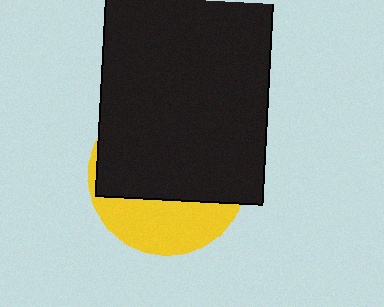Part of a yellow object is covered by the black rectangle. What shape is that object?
It is a circle.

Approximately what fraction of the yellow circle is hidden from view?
Roughly 67% of the yellow circle is hidden behind the black rectangle.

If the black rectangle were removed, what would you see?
You would see the complete yellow circle.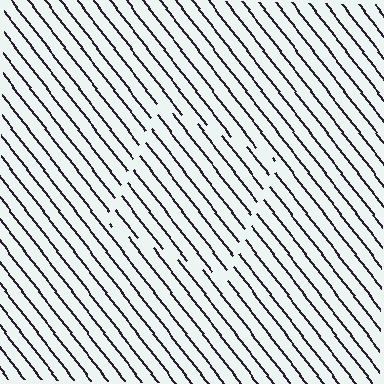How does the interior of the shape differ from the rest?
The interior of the shape contains the same grating, shifted by half a period — the contour is defined by the phase discontinuity where line-ends from the inner and outer gratings abut.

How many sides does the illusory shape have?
4 sides — the line-ends trace a square.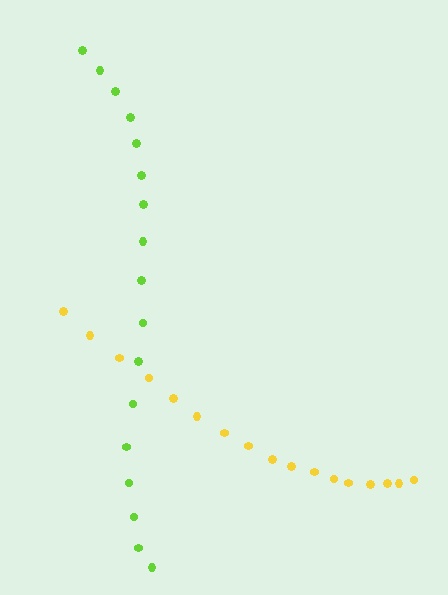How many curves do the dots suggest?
There are 2 distinct paths.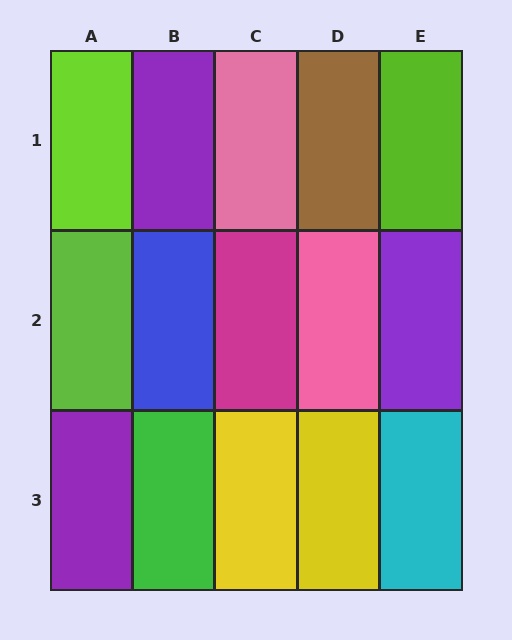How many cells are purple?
3 cells are purple.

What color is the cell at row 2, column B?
Blue.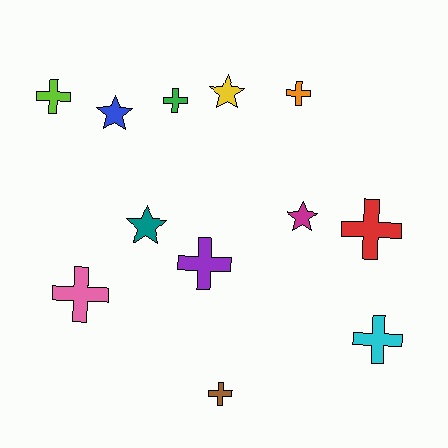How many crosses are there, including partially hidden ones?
There are 8 crosses.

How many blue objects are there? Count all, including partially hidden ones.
There is 1 blue object.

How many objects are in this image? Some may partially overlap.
There are 12 objects.